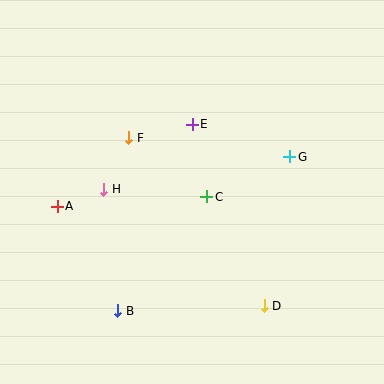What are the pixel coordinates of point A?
Point A is at (57, 206).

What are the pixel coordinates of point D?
Point D is at (264, 306).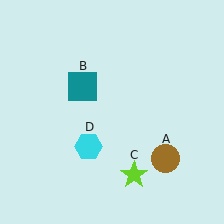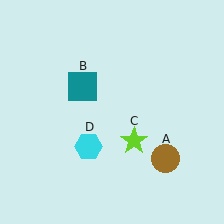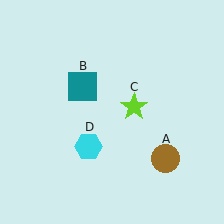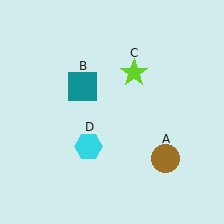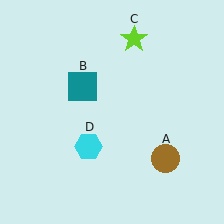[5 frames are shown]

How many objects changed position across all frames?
1 object changed position: lime star (object C).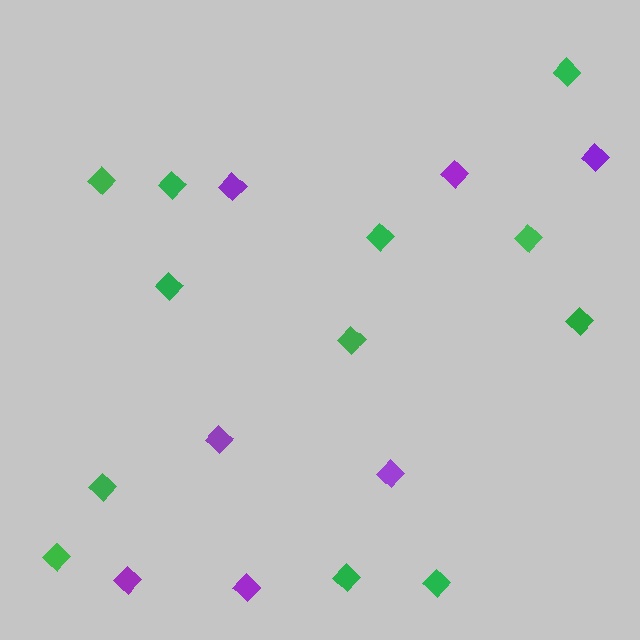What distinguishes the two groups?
There are 2 groups: one group of purple diamonds (7) and one group of green diamonds (12).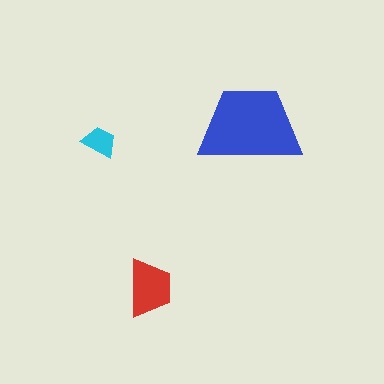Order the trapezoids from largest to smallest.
the blue one, the red one, the cyan one.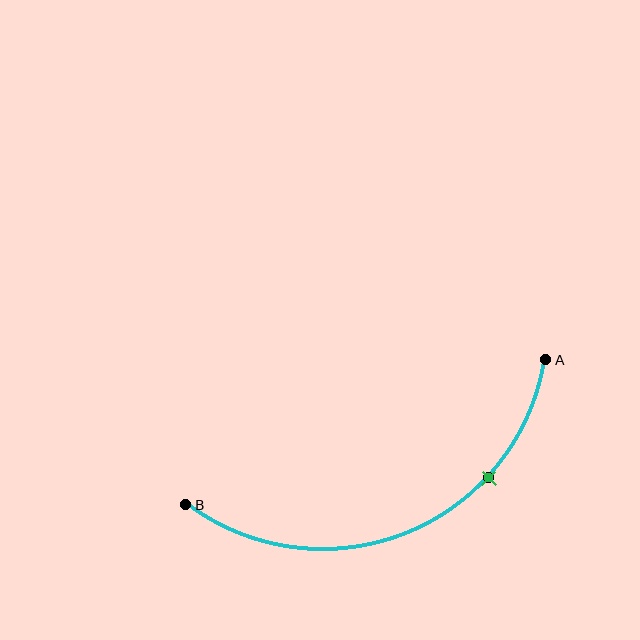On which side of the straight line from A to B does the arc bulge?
The arc bulges below the straight line connecting A and B.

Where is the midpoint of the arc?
The arc midpoint is the point on the curve farthest from the straight line joining A and B. It sits below that line.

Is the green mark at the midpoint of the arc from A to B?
No. The green mark lies on the arc but is closer to endpoint A. The arc midpoint would be at the point on the curve equidistant along the arc from both A and B.